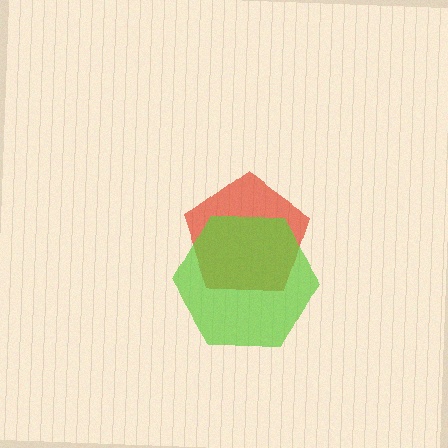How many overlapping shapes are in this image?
There are 2 overlapping shapes in the image.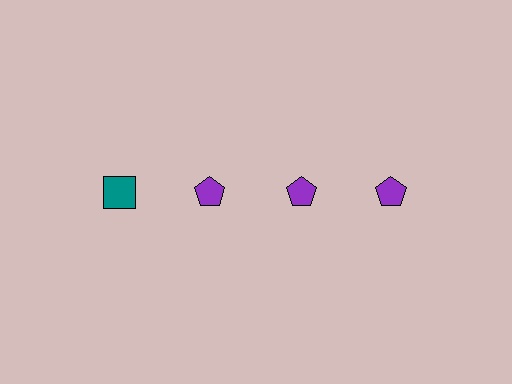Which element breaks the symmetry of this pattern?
The teal square in the top row, leftmost column breaks the symmetry. All other shapes are purple pentagons.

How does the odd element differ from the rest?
It differs in both color (teal instead of purple) and shape (square instead of pentagon).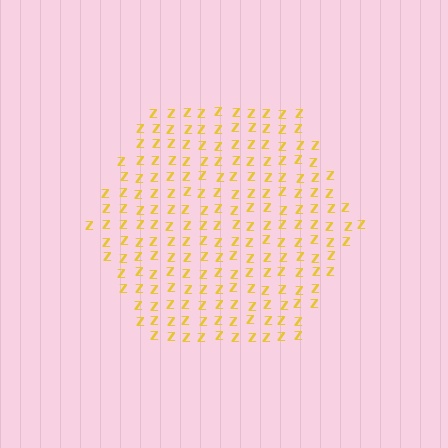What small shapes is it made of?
It is made of small letter Z's.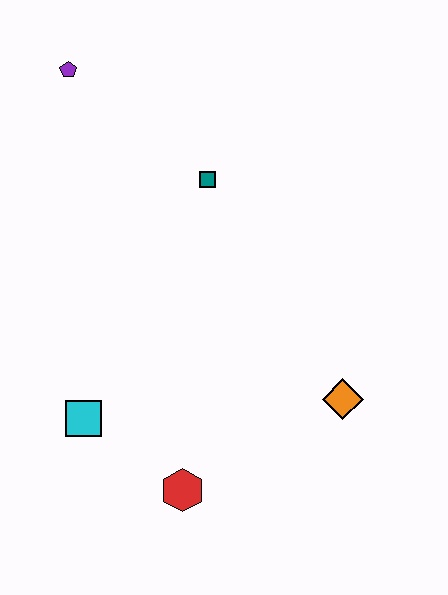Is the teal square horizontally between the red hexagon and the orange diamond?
Yes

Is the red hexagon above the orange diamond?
No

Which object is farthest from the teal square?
The red hexagon is farthest from the teal square.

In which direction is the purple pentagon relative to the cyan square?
The purple pentagon is above the cyan square.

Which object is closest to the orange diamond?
The red hexagon is closest to the orange diamond.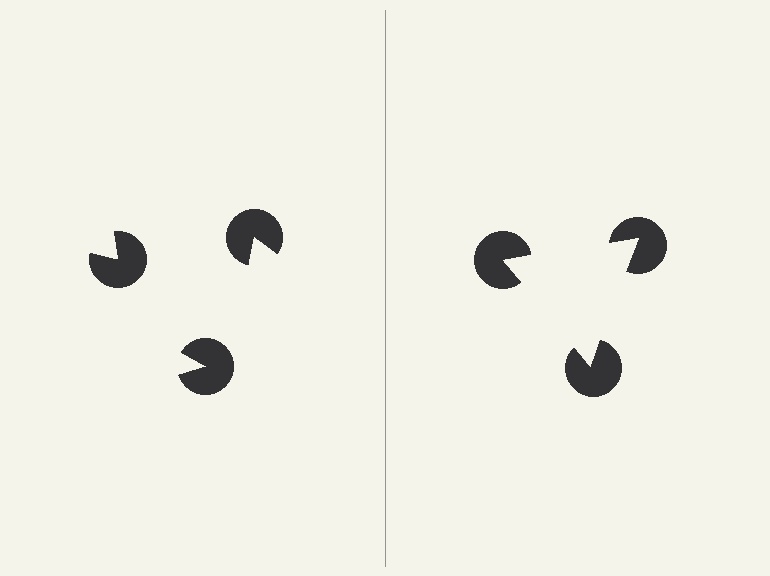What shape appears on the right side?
An illusory triangle.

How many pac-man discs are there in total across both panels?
6 — 3 on each side.